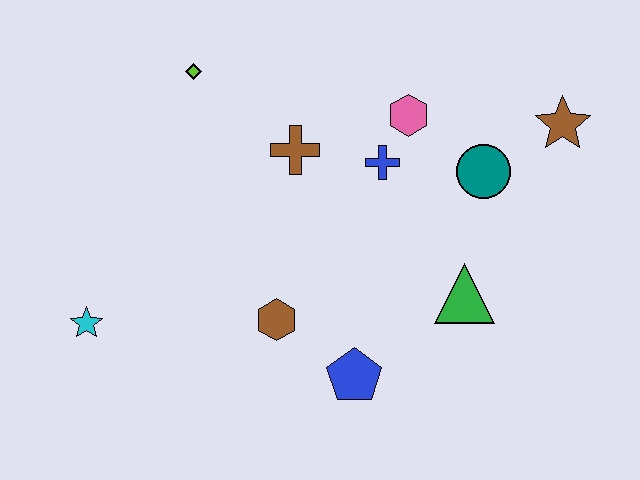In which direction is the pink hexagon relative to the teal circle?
The pink hexagon is to the left of the teal circle.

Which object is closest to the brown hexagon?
The blue pentagon is closest to the brown hexagon.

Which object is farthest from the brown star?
The cyan star is farthest from the brown star.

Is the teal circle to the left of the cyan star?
No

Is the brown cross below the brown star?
Yes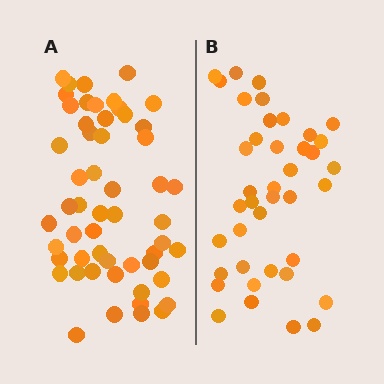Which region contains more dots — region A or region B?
Region A (the left region) has more dots.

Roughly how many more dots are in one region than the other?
Region A has approximately 15 more dots than region B.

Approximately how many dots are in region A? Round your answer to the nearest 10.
About 50 dots. (The exact count is 54, which rounds to 50.)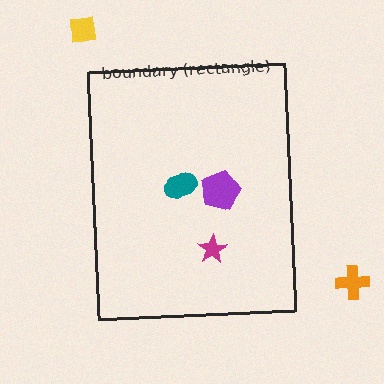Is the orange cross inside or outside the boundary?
Outside.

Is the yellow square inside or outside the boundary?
Outside.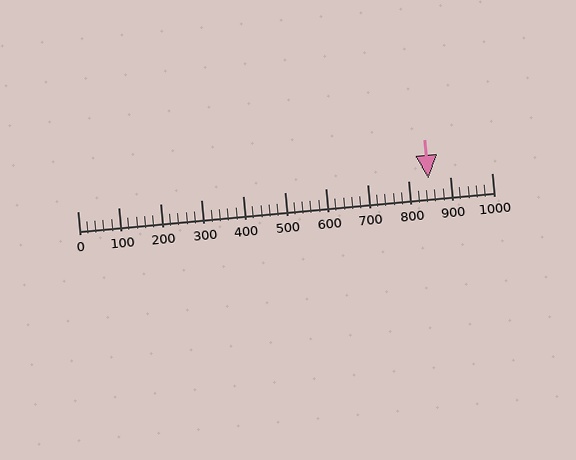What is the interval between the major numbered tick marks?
The major tick marks are spaced 100 units apart.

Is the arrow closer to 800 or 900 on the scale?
The arrow is closer to 800.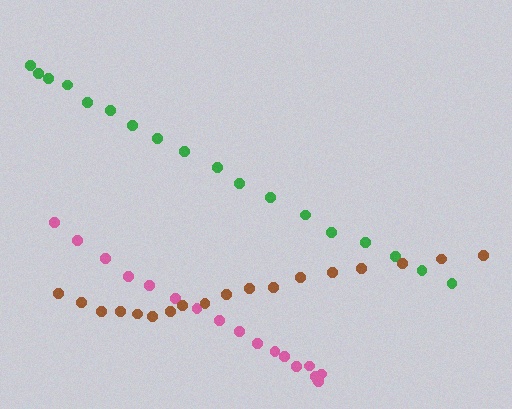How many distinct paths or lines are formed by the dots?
There are 3 distinct paths.